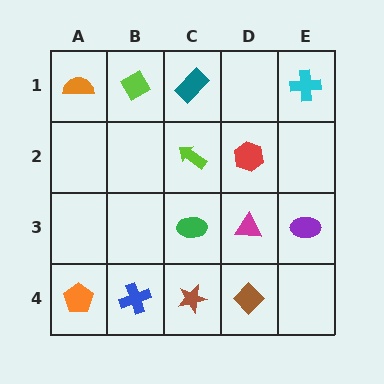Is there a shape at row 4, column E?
No, that cell is empty.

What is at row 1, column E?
A cyan cross.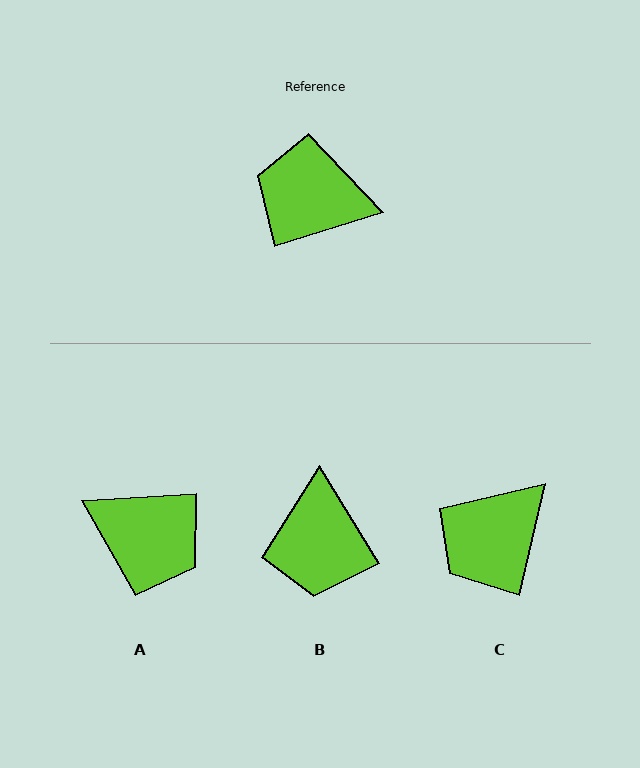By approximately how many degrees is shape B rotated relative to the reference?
Approximately 104 degrees counter-clockwise.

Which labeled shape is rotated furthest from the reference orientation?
A, about 166 degrees away.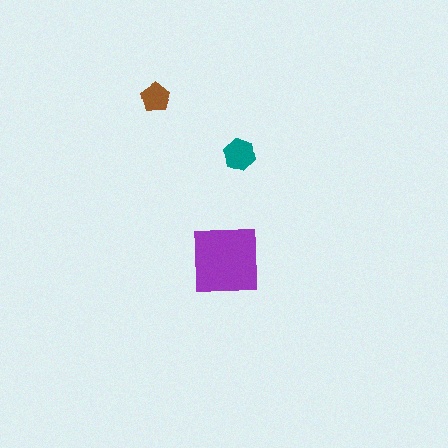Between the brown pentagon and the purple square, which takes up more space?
The purple square.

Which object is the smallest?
The brown pentagon.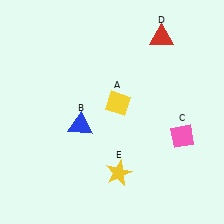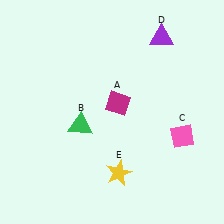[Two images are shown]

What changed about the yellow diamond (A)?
In Image 1, A is yellow. In Image 2, it changed to magenta.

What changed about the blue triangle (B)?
In Image 1, B is blue. In Image 2, it changed to green.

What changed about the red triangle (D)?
In Image 1, D is red. In Image 2, it changed to purple.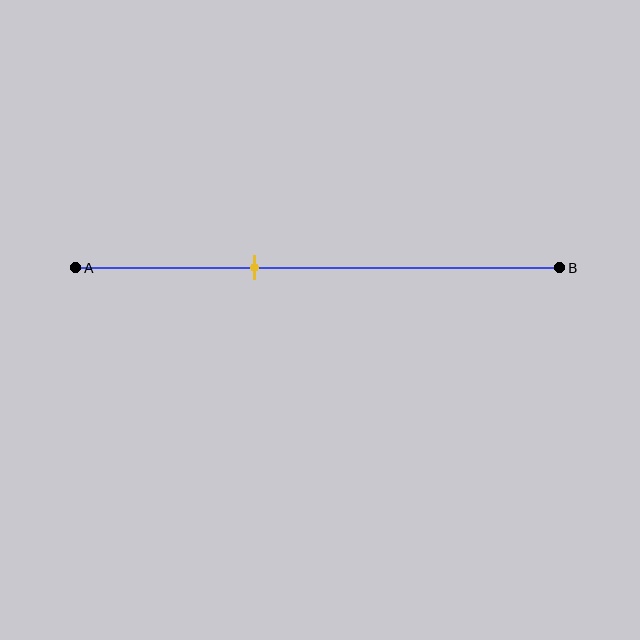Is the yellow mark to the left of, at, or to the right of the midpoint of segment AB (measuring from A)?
The yellow mark is to the left of the midpoint of segment AB.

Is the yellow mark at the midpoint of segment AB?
No, the mark is at about 35% from A, not at the 50% midpoint.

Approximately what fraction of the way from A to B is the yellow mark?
The yellow mark is approximately 35% of the way from A to B.